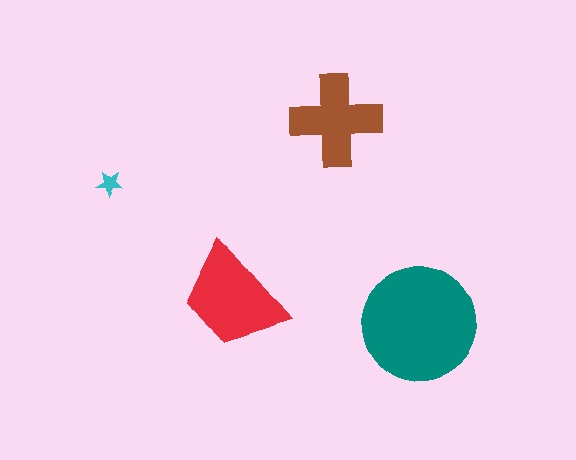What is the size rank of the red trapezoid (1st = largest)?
2nd.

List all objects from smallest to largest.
The cyan star, the brown cross, the red trapezoid, the teal circle.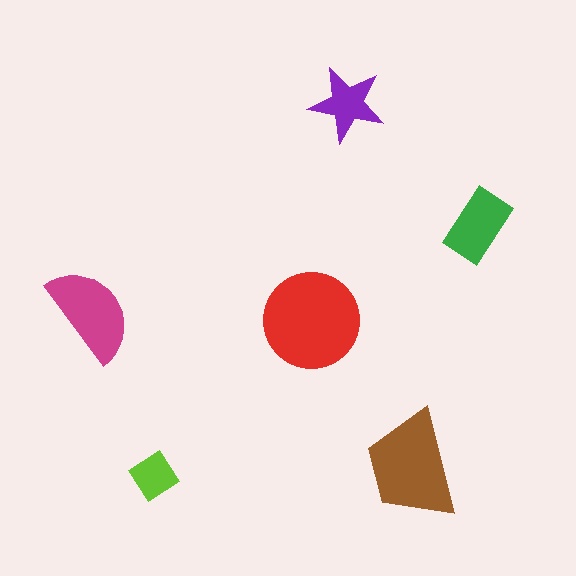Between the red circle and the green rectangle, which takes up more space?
The red circle.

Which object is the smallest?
The lime diamond.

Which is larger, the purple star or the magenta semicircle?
The magenta semicircle.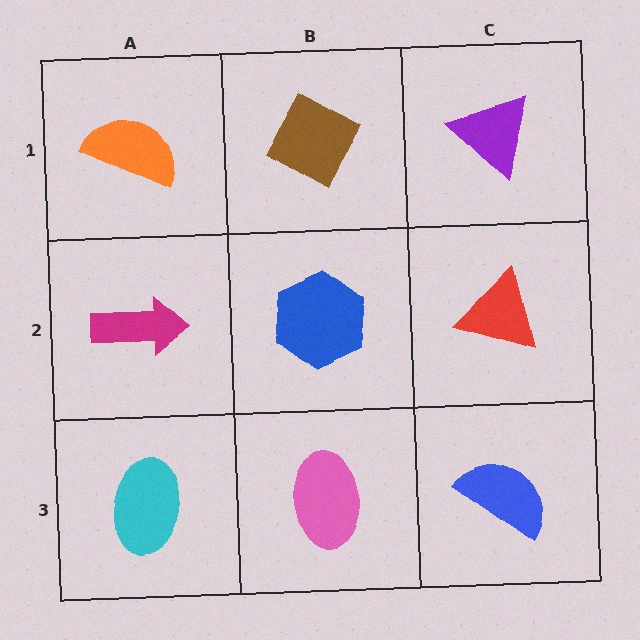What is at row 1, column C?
A purple triangle.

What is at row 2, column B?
A blue hexagon.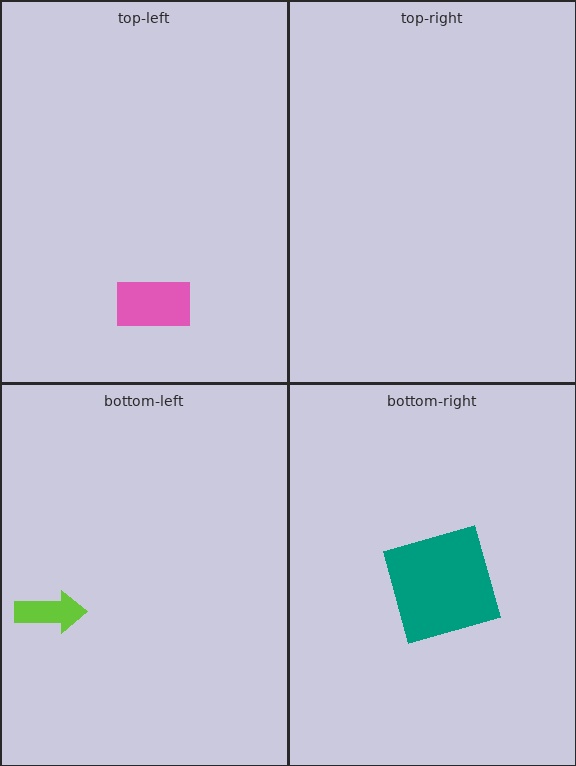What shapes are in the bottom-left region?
The lime arrow.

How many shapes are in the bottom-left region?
1.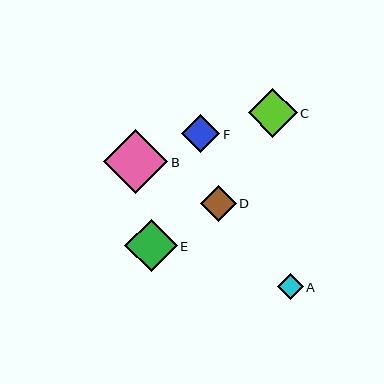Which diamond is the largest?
Diamond B is the largest with a size of approximately 64 pixels.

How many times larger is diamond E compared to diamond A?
Diamond E is approximately 2.0 times the size of diamond A.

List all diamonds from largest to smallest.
From largest to smallest: B, E, C, F, D, A.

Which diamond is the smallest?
Diamond A is the smallest with a size of approximately 26 pixels.